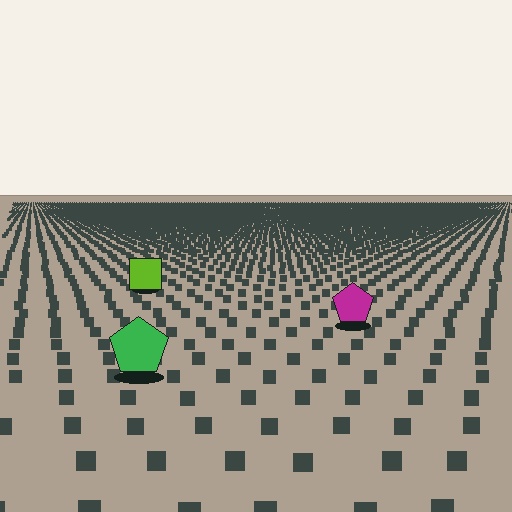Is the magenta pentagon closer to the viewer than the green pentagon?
No. The green pentagon is closer — you can tell from the texture gradient: the ground texture is coarser near it.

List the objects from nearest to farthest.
From nearest to farthest: the green pentagon, the magenta pentagon, the lime square.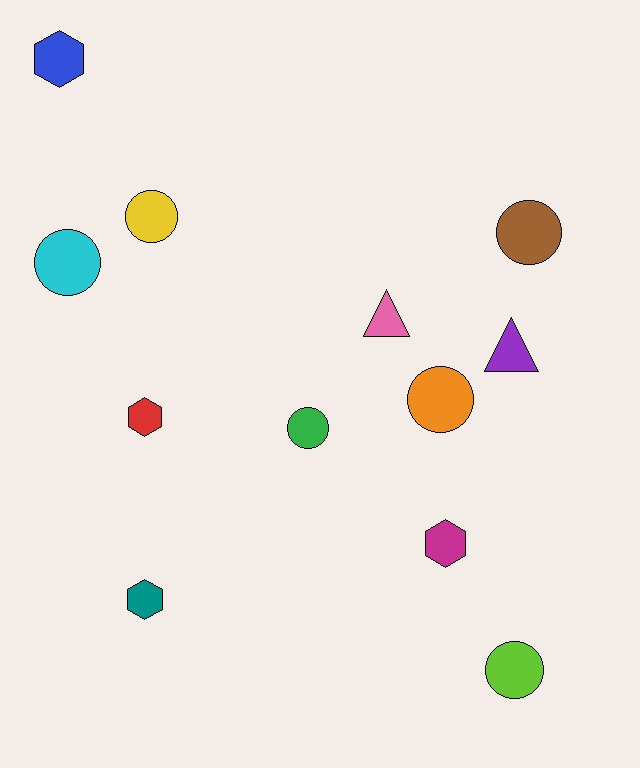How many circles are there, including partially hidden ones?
There are 6 circles.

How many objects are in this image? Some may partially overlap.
There are 12 objects.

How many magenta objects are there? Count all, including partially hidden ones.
There is 1 magenta object.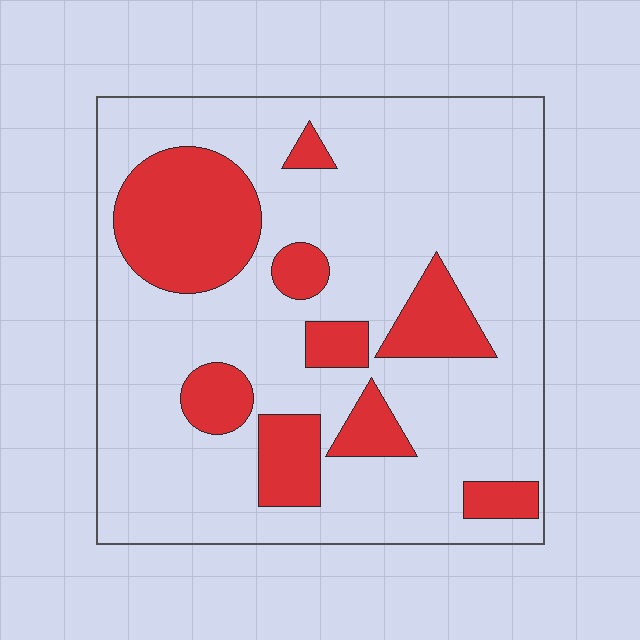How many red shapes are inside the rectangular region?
9.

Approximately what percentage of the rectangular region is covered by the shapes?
Approximately 25%.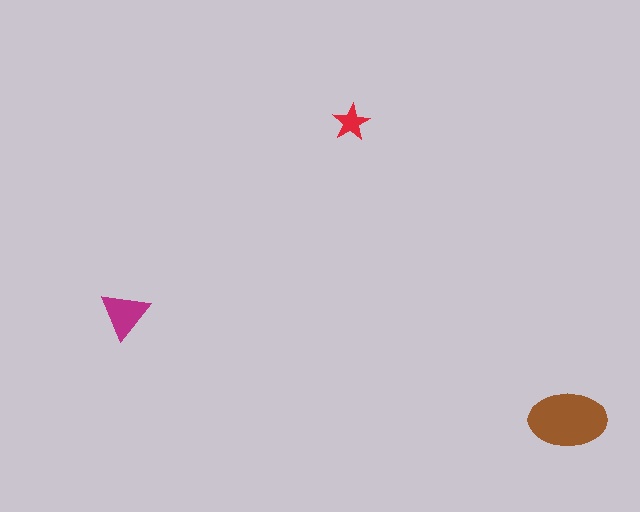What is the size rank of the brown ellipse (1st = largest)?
1st.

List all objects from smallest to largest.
The red star, the magenta triangle, the brown ellipse.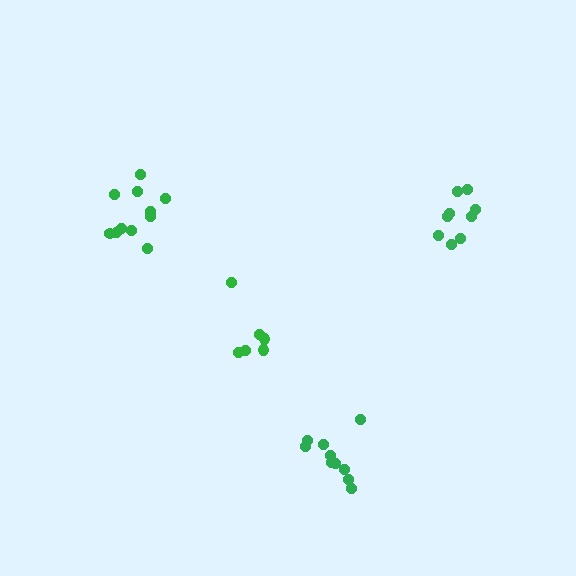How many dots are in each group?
Group 1: 9 dots, Group 2: 6 dots, Group 3: 10 dots, Group 4: 11 dots (36 total).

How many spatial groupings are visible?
There are 4 spatial groupings.